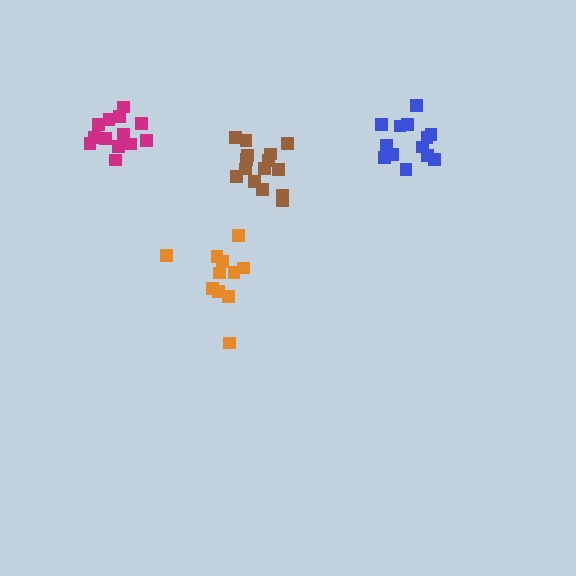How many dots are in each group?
Group 1: 11 dots, Group 2: 13 dots, Group 3: 15 dots, Group 4: 13 dots (52 total).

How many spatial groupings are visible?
There are 4 spatial groupings.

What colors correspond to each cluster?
The clusters are colored: orange, magenta, brown, blue.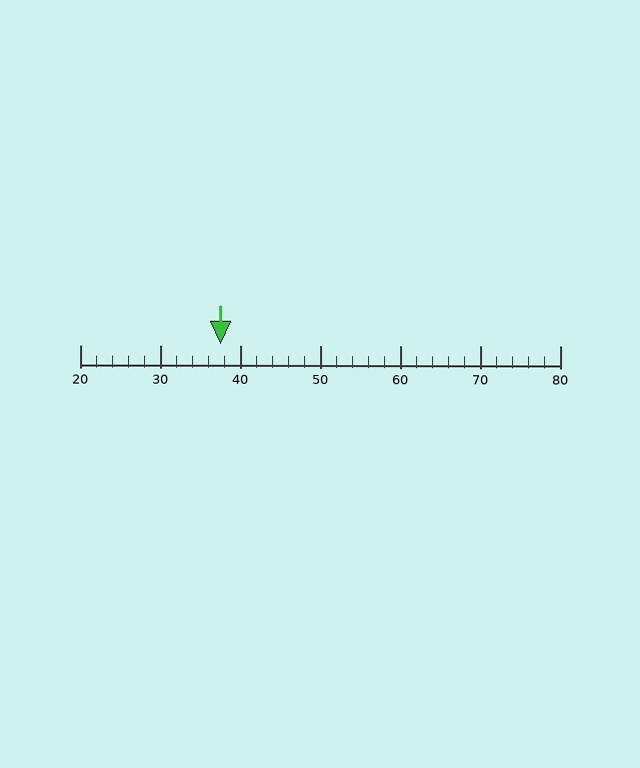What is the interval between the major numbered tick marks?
The major tick marks are spaced 10 units apart.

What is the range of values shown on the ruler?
The ruler shows values from 20 to 80.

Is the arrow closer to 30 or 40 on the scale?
The arrow is closer to 40.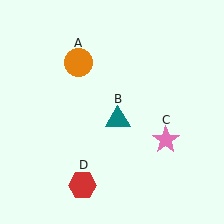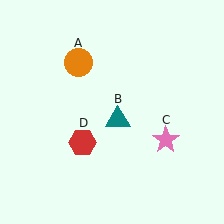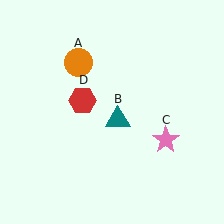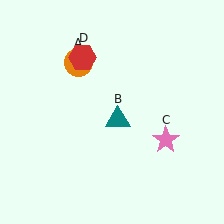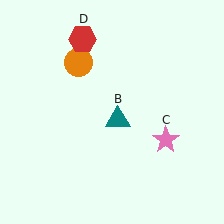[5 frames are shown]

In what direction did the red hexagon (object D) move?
The red hexagon (object D) moved up.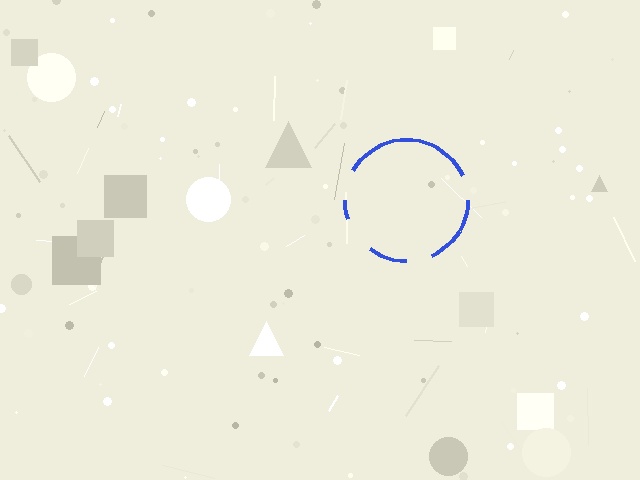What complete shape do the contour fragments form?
The contour fragments form a circle.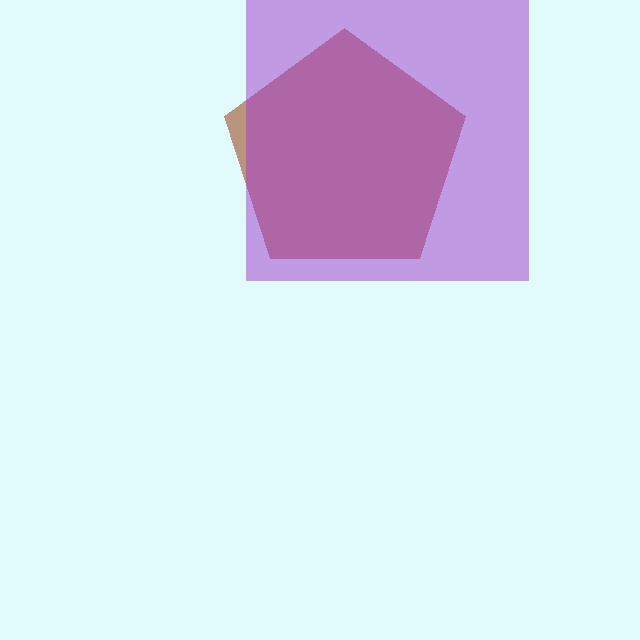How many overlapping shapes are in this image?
There are 2 overlapping shapes in the image.